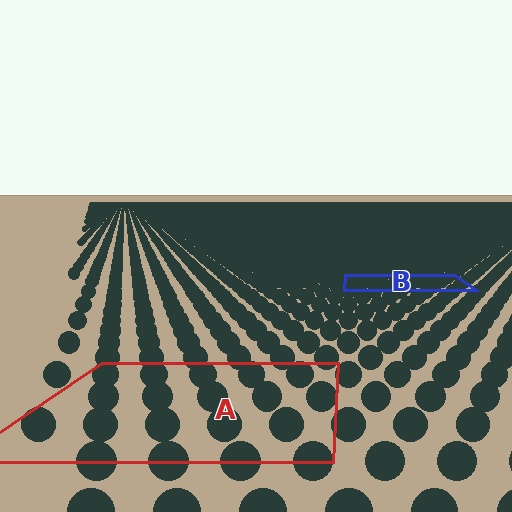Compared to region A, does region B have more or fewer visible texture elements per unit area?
Region B has more texture elements per unit area — they are packed more densely because it is farther away.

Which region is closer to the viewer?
Region A is closer. The texture elements there are larger and more spread out.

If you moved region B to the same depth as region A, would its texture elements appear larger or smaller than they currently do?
They would appear larger. At a closer depth, the same texture elements are projected at a bigger on-screen size.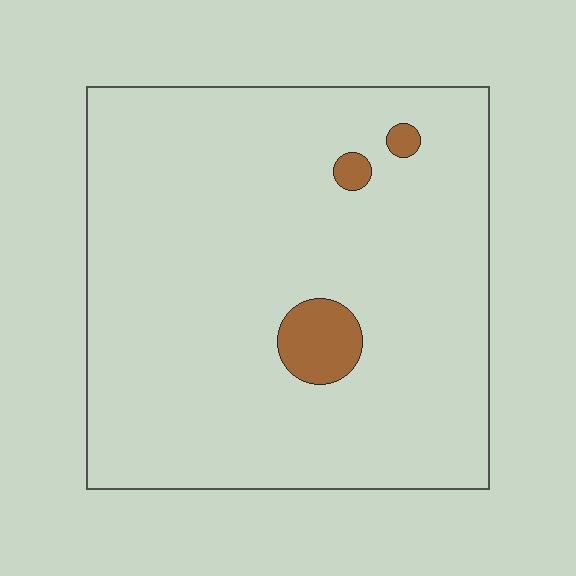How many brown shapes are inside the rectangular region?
3.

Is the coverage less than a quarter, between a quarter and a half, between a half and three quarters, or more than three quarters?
Less than a quarter.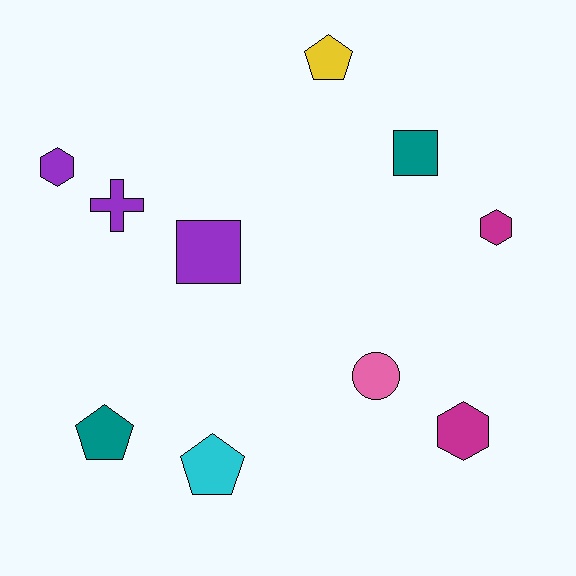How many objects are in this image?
There are 10 objects.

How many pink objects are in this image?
There is 1 pink object.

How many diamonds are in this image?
There are no diamonds.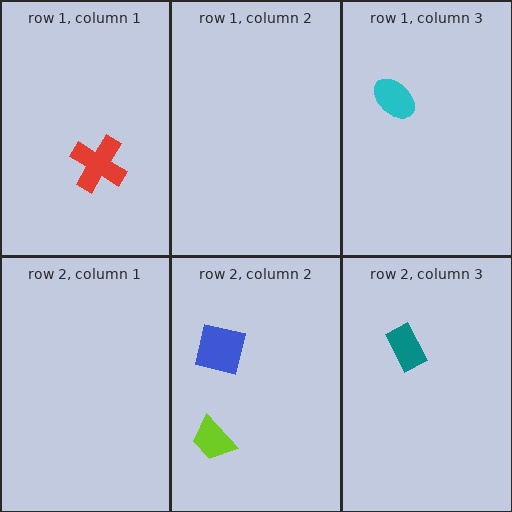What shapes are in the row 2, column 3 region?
The teal rectangle.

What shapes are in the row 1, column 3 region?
The cyan ellipse.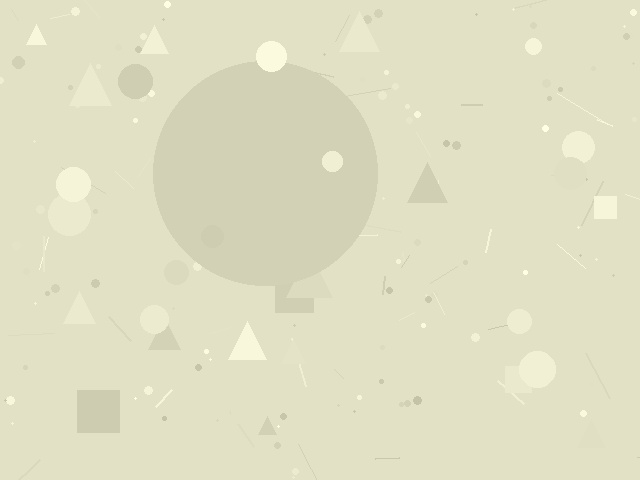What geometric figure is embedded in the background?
A circle is embedded in the background.